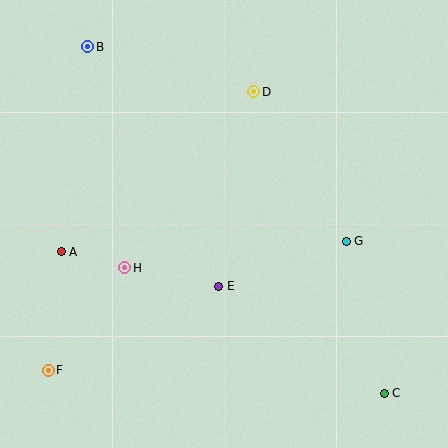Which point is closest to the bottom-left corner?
Point F is closest to the bottom-left corner.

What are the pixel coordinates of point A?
Point A is at (61, 252).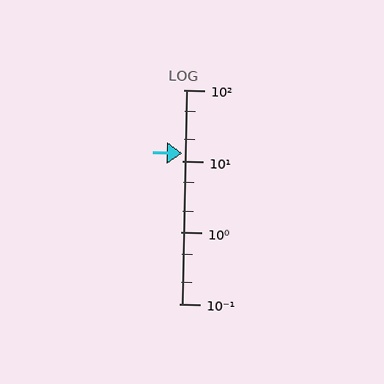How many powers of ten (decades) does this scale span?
The scale spans 3 decades, from 0.1 to 100.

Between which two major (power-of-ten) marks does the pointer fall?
The pointer is between 10 and 100.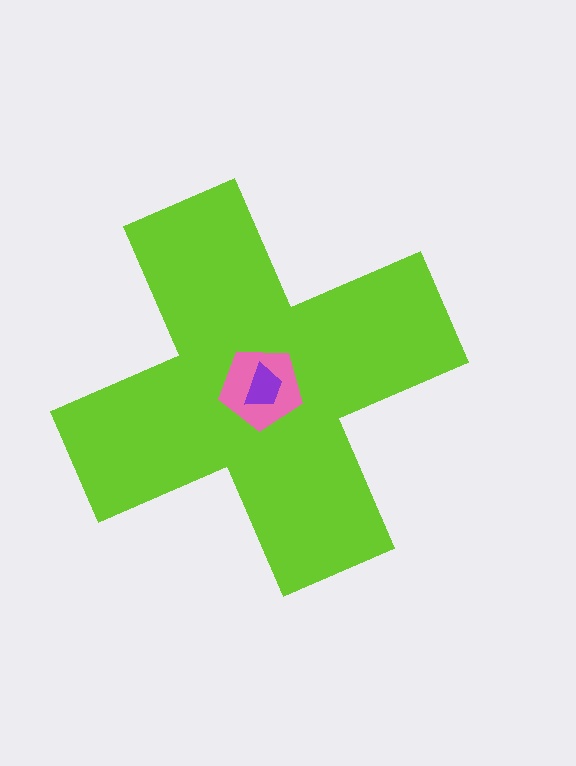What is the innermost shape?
The purple trapezoid.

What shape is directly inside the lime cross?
The pink pentagon.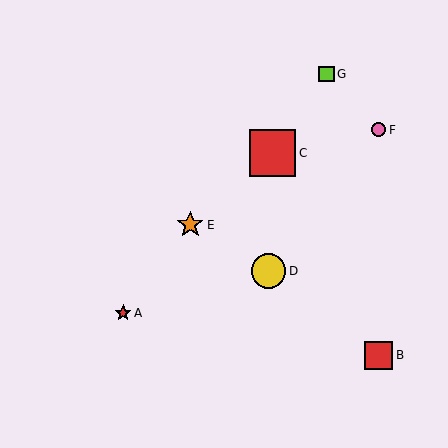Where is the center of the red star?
The center of the red star is at (123, 313).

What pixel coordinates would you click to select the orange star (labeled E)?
Click at (190, 225) to select the orange star E.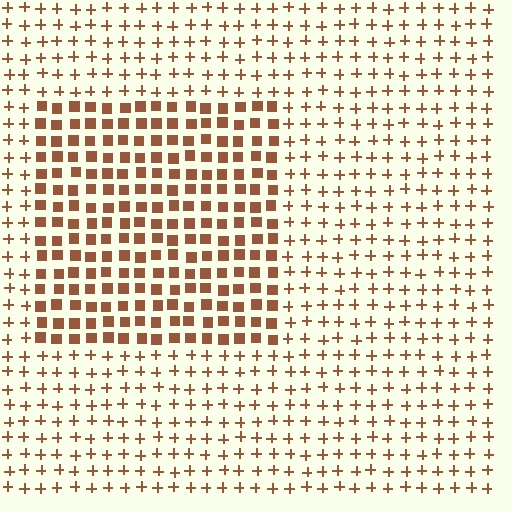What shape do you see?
I see a rectangle.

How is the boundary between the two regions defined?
The boundary is defined by a change in element shape: squares inside vs. plus signs outside. All elements share the same color and spacing.